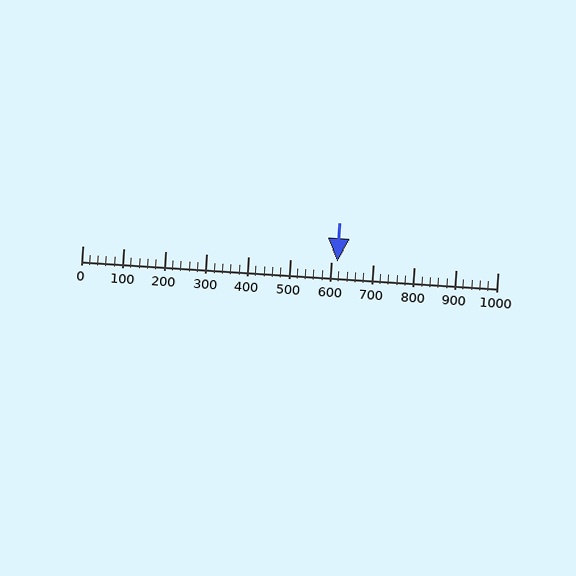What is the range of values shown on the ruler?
The ruler shows values from 0 to 1000.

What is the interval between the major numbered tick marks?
The major tick marks are spaced 100 units apart.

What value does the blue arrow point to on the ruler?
The blue arrow points to approximately 614.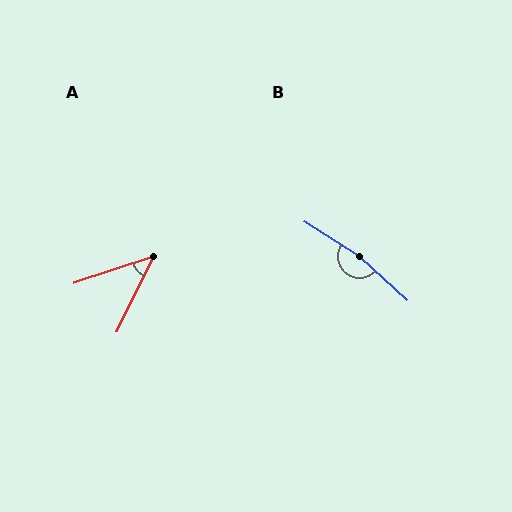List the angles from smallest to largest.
A (46°), B (170°).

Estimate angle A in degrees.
Approximately 46 degrees.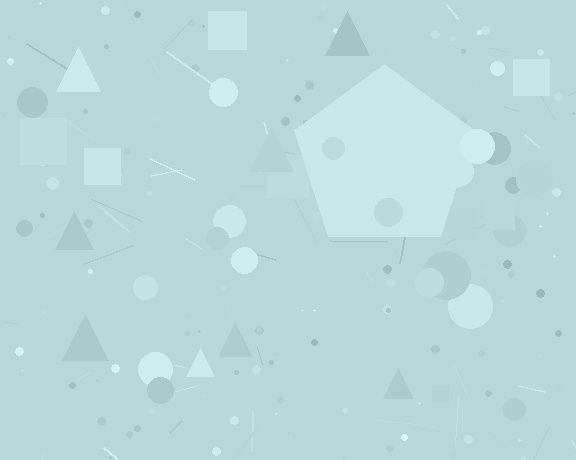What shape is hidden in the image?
A pentagon is hidden in the image.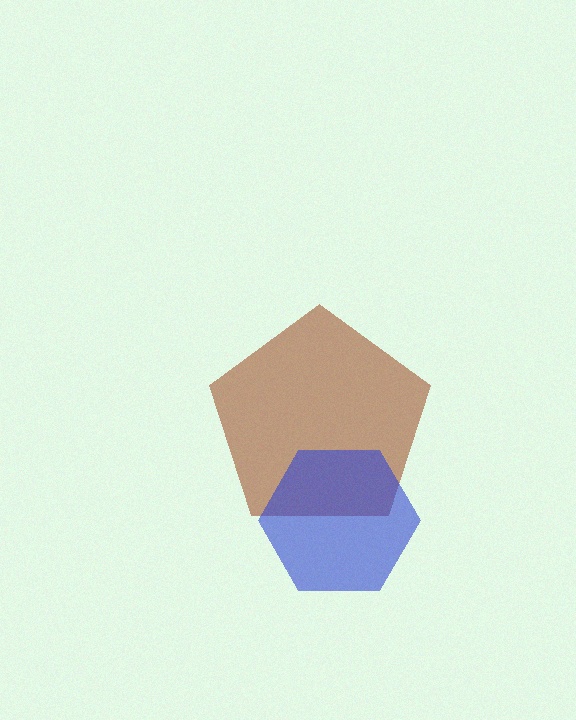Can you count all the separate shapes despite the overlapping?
Yes, there are 2 separate shapes.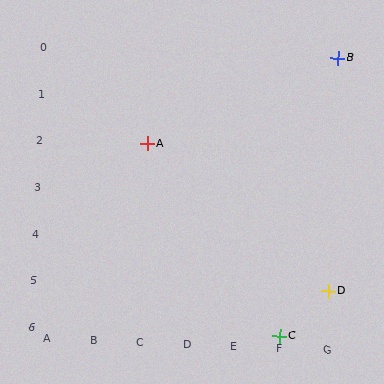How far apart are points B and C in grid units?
Points B and C are 1 column and 6 rows apart (about 6.1 grid units diagonally).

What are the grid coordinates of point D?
Point D is at grid coordinates (G, 5).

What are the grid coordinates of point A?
Point A is at grid coordinates (C, 2).